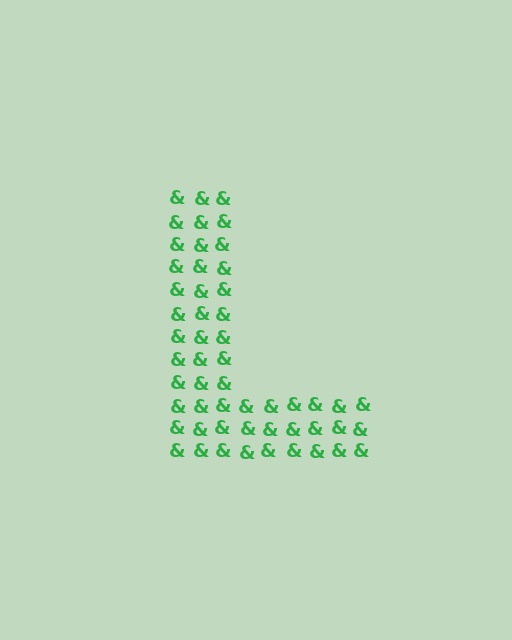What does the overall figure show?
The overall figure shows the letter L.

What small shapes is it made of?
It is made of small ampersands.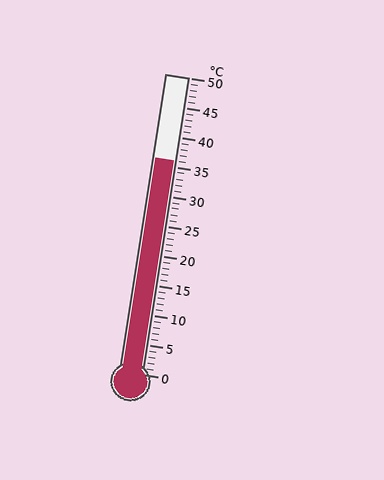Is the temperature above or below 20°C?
The temperature is above 20°C.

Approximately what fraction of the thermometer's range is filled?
The thermometer is filled to approximately 70% of its range.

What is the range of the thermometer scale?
The thermometer scale ranges from 0°C to 50°C.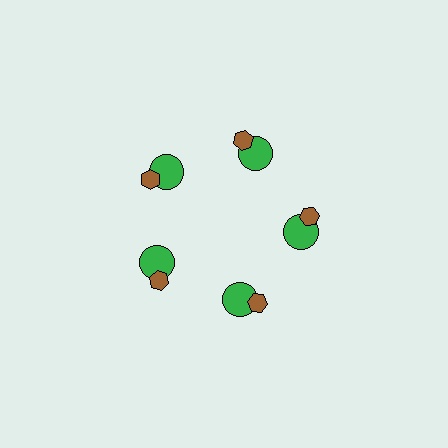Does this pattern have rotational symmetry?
Yes, this pattern has 5-fold rotational symmetry. It looks the same after rotating 72 degrees around the center.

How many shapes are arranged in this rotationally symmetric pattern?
There are 10 shapes, arranged in 5 groups of 2.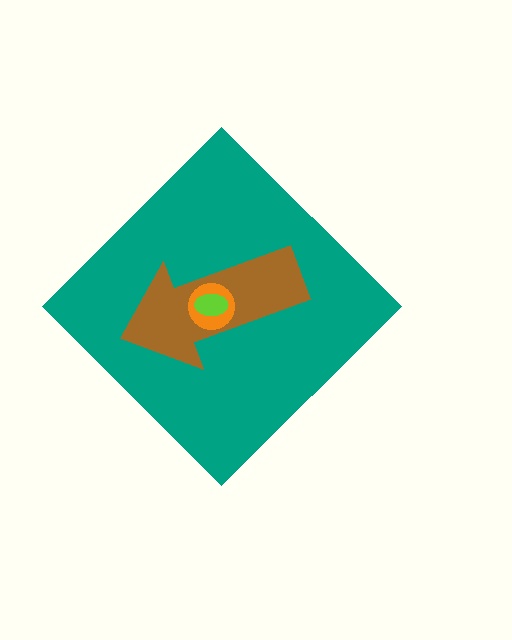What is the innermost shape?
The lime ellipse.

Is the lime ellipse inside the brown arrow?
Yes.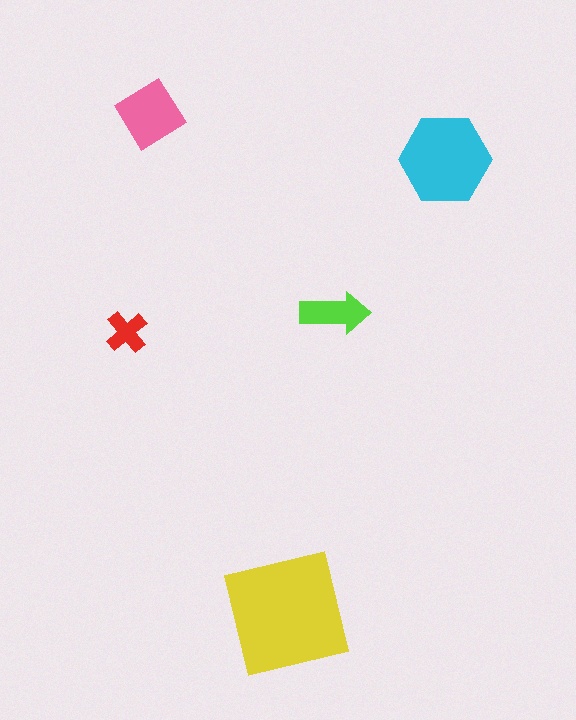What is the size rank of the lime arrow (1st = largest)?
4th.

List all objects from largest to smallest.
The yellow square, the cyan hexagon, the pink diamond, the lime arrow, the red cross.